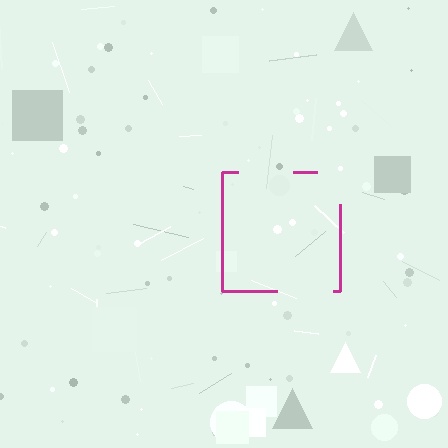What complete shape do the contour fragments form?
The contour fragments form a square.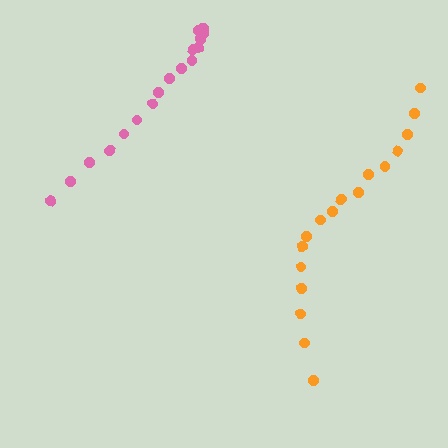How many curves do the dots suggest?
There are 2 distinct paths.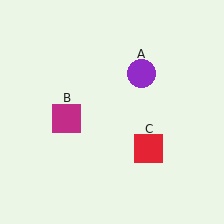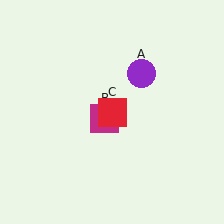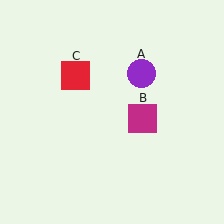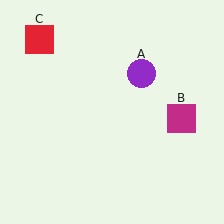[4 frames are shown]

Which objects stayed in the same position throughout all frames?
Purple circle (object A) remained stationary.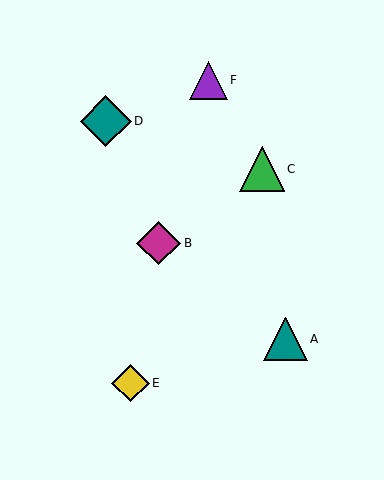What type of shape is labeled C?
Shape C is a green triangle.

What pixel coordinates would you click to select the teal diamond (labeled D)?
Click at (106, 121) to select the teal diamond D.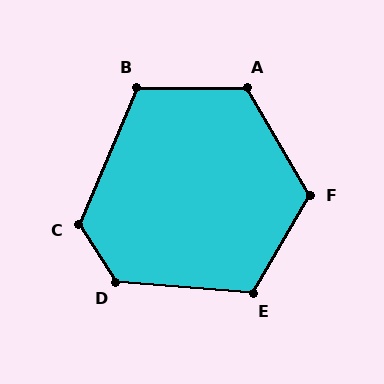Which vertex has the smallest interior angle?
B, at approximately 113 degrees.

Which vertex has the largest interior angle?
D, at approximately 127 degrees.